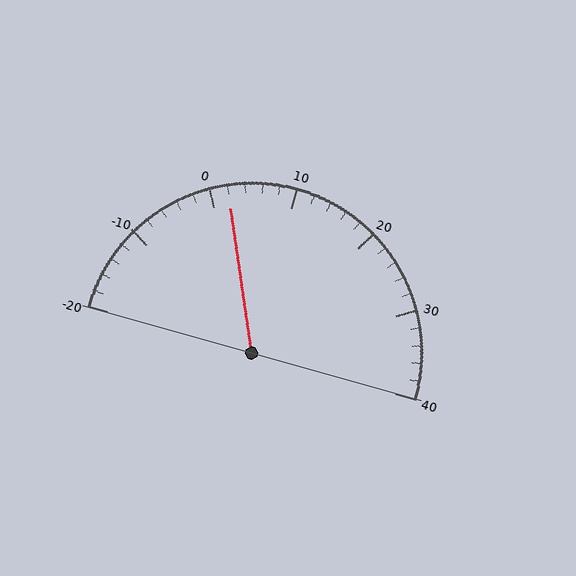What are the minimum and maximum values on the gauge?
The gauge ranges from -20 to 40.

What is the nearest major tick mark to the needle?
The nearest major tick mark is 0.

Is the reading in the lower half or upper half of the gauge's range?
The reading is in the lower half of the range (-20 to 40).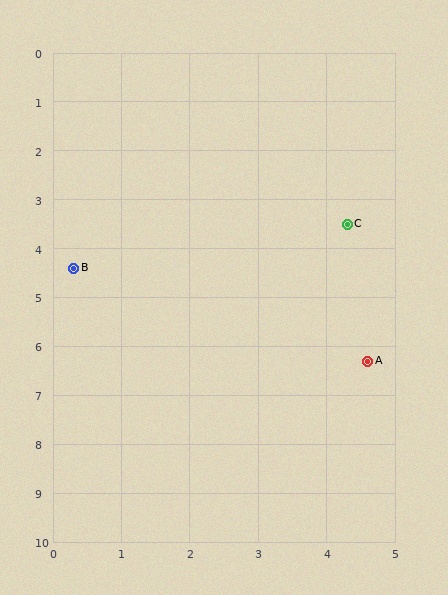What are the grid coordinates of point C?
Point C is at approximately (4.3, 3.5).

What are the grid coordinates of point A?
Point A is at approximately (4.6, 6.3).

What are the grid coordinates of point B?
Point B is at approximately (0.3, 4.4).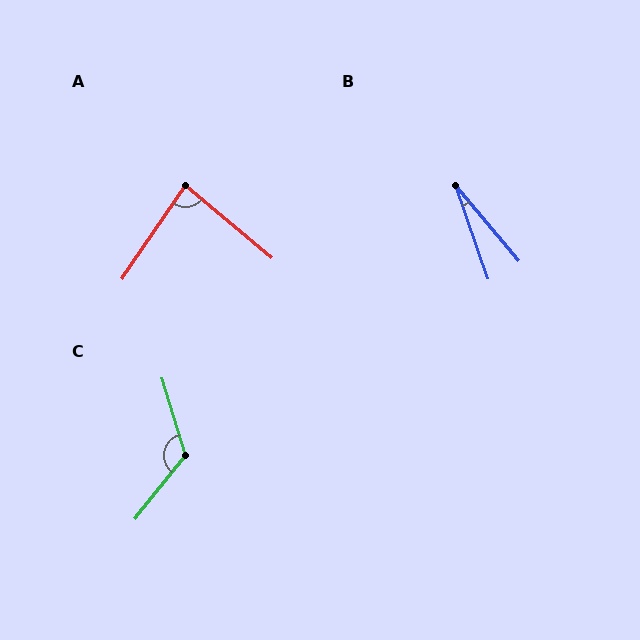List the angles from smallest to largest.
B (21°), A (84°), C (124°).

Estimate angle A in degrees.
Approximately 84 degrees.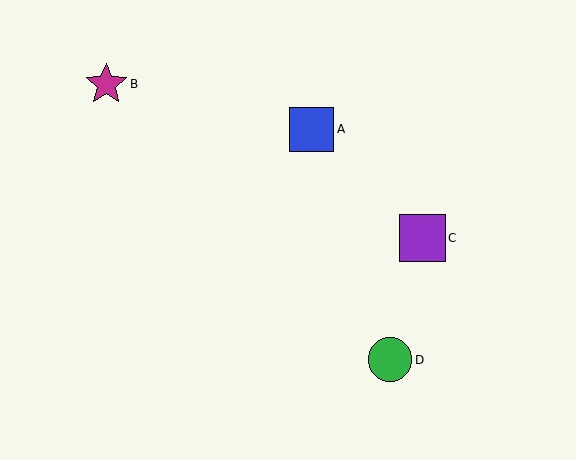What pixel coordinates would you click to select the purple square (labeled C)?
Click at (422, 238) to select the purple square C.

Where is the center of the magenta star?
The center of the magenta star is at (106, 84).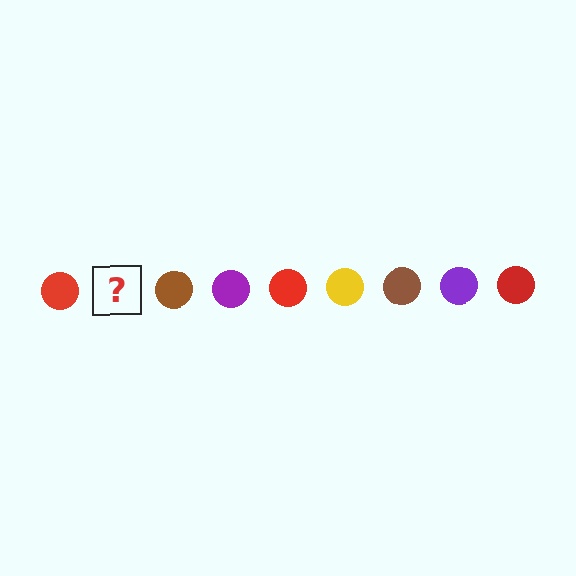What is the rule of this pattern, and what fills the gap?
The rule is that the pattern cycles through red, yellow, brown, purple circles. The gap should be filled with a yellow circle.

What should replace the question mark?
The question mark should be replaced with a yellow circle.